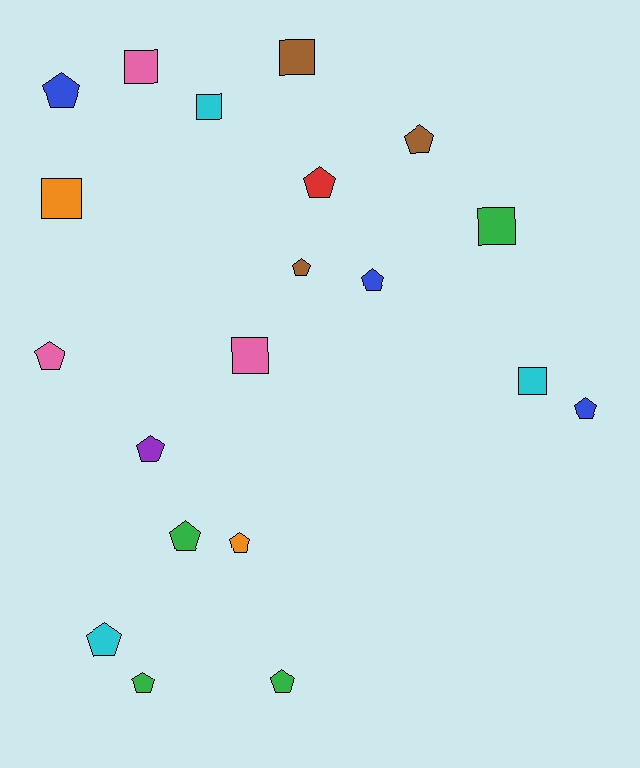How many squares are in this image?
There are 7 squares.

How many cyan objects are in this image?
There are 3 cyan objects.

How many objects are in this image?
There are 20 objects.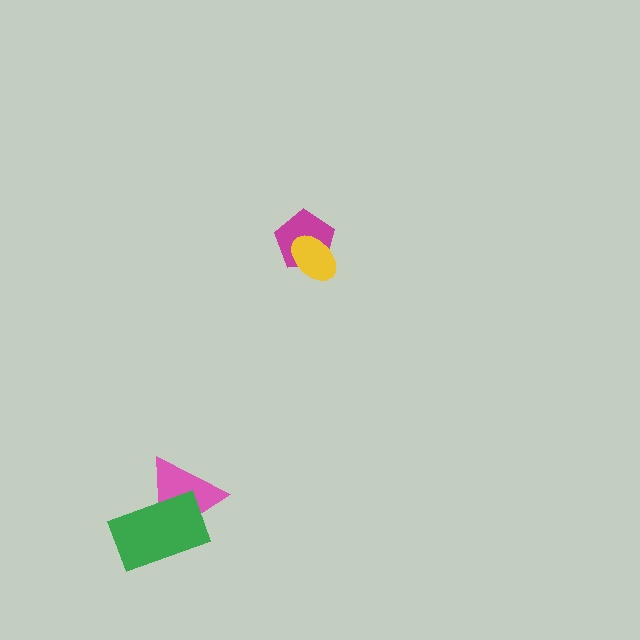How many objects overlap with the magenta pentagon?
1 object overlaps with the magenta pentagon.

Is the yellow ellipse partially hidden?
No, no other shape covers it.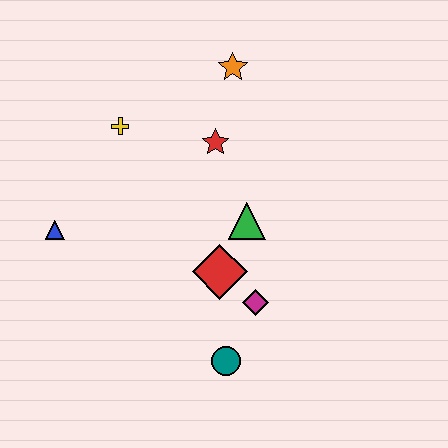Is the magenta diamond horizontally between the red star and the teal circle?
No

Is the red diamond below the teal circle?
No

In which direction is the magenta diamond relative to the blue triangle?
The magenta diamond is to the right of the blue triangle.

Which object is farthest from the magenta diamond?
The orange star is farthest from the magenta diamond.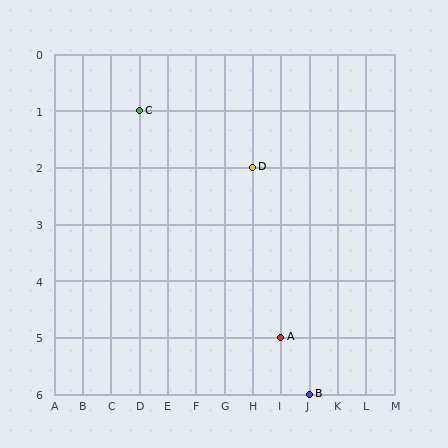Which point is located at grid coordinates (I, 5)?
Point A is at (I, 5).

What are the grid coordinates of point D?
Point D is at grid coordinates (H, 2).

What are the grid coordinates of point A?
Point A is at grid coordinates (I, 5).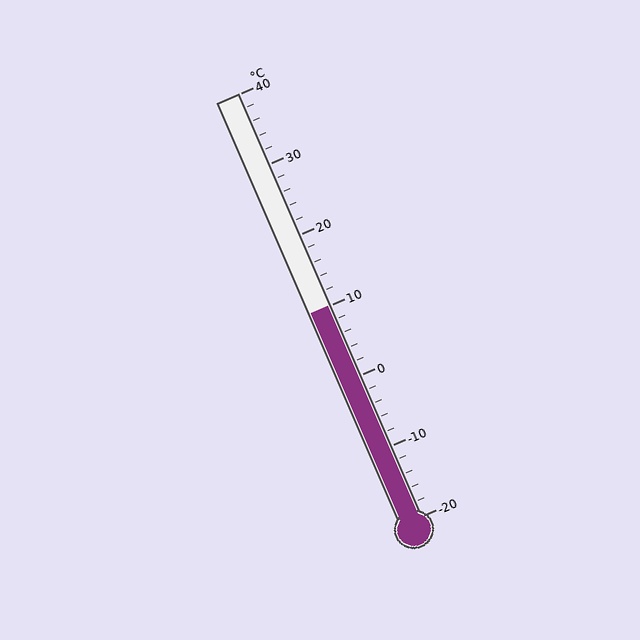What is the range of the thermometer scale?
The thermometer scale ranges from -20°C to 40°C.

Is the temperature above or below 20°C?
The temperature is below 20°C.